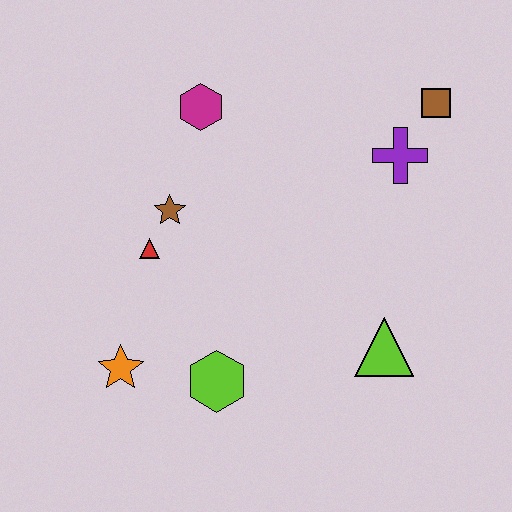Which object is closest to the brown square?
The purple cross is closest to the brown square.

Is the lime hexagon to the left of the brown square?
Yes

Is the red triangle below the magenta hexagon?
Yes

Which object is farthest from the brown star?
The brown square is farthest from the brown star.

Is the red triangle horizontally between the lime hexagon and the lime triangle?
No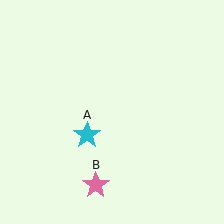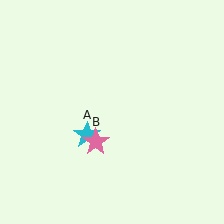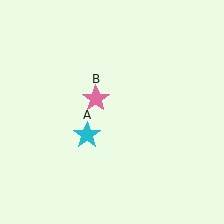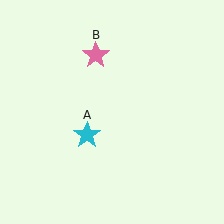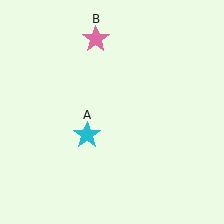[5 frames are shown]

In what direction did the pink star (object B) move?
The pink star (object B) moved up.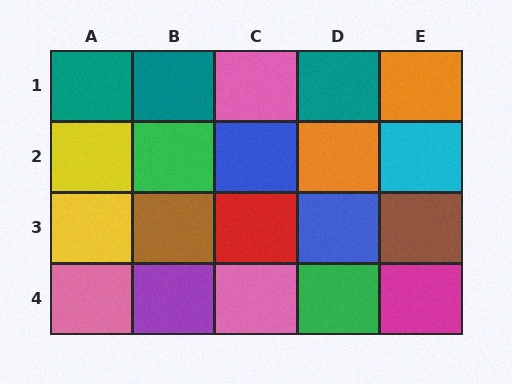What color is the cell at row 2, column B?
Green.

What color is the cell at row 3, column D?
Blue.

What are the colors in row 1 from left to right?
Teal, teal, pink, teal, orange.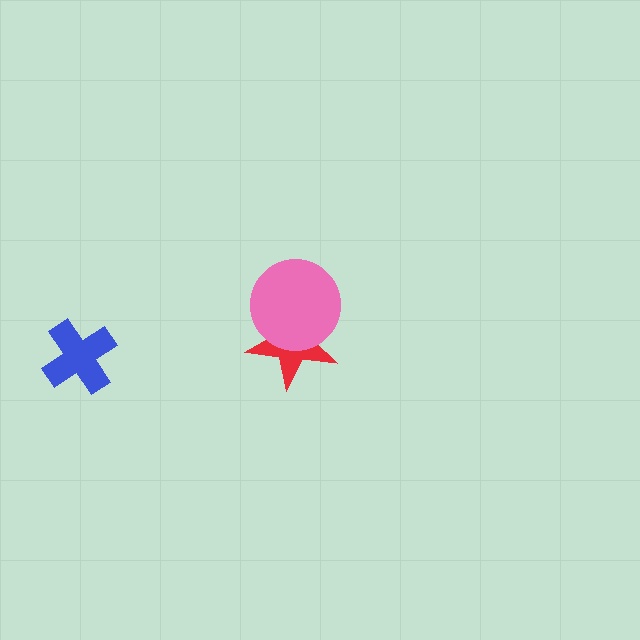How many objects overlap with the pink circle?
1 object overlaps with the pink circle.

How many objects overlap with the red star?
1 object overlaps with the red star.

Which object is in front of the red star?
The pink circle is in front of the red star.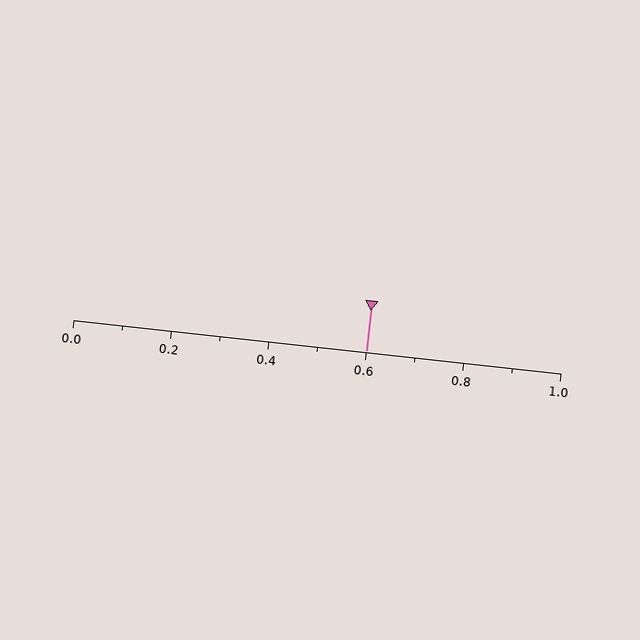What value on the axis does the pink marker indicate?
The marker indicates approximately 0.6.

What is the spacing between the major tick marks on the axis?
The major ticks are spaced 0.2 apart.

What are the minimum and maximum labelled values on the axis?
The axis runs from 0.0 to 1.0.